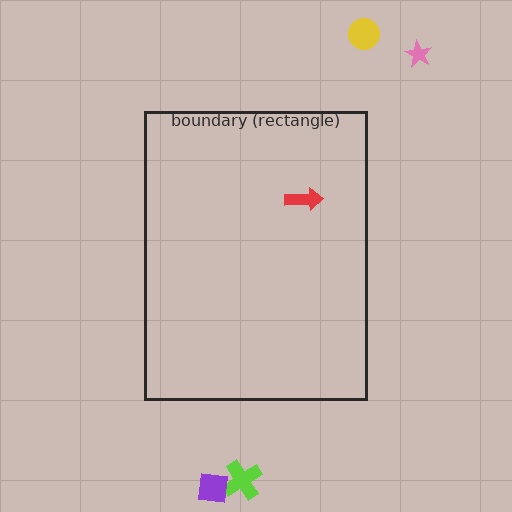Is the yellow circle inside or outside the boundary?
Outside.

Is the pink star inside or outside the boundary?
Outside.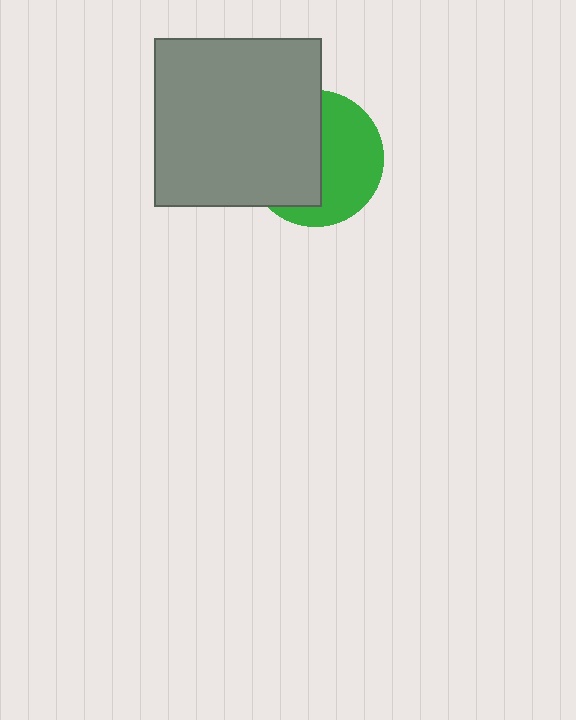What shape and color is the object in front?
The object in front is a gray square.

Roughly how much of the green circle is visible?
About half of it is visible (roughly 50%).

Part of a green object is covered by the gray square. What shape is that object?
It is a circle.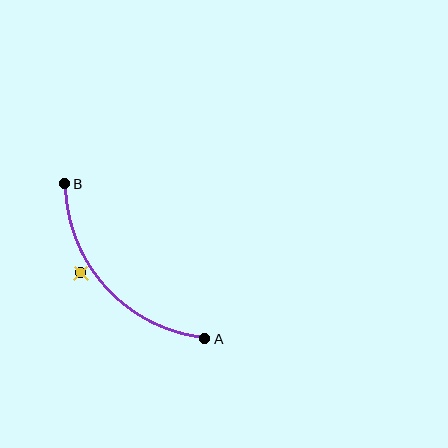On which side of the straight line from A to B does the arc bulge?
The arc bulges below and to the left of the straight line connecting A and B.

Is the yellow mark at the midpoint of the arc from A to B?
No — the yellow mark does not lie on the arc at all. It sits slightly outside the curve.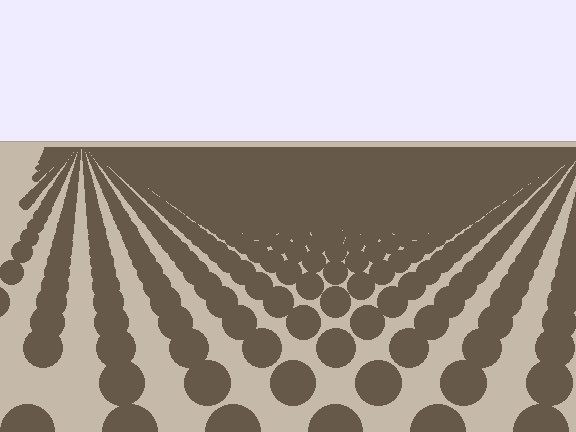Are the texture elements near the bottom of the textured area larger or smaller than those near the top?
Larger. Near the bottom, elements are closer to the viewer and appear at a bigger on-screen size.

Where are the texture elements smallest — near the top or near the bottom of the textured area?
Near the top.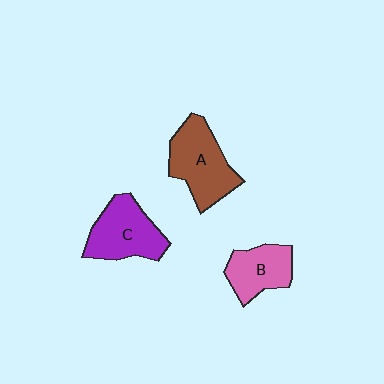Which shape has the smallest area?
Shape B (pink).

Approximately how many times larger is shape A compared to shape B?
Approximately 1.4 times.